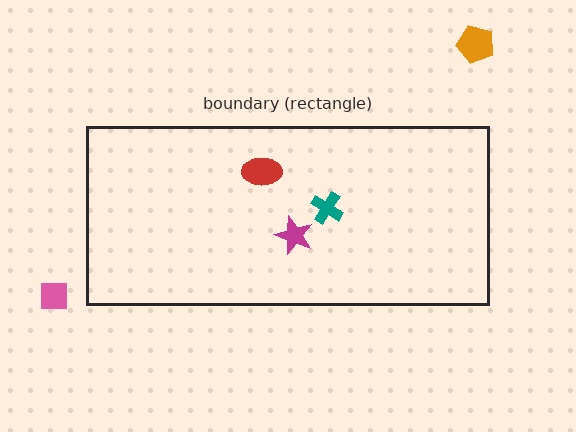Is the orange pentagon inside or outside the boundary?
Outside.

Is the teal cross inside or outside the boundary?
Inside.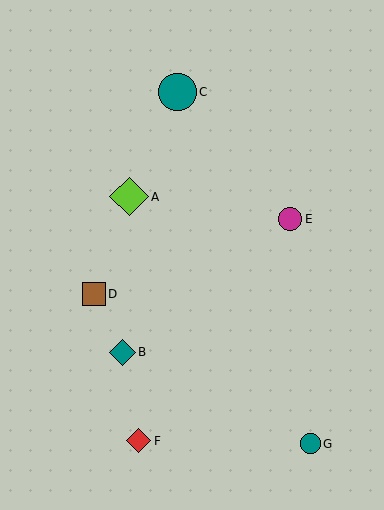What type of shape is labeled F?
Shape F is a red diamond.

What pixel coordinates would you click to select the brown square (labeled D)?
Click at (94, 294) to select the brown square D.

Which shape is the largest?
The lime diamond (labeled A) is the largest.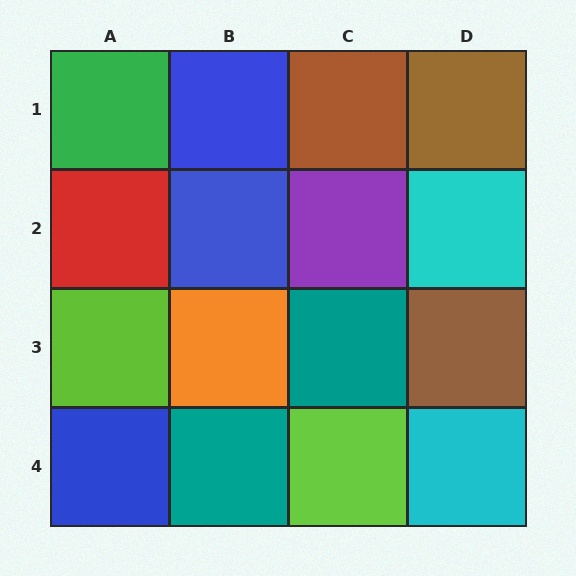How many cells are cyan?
2 cells are cyan.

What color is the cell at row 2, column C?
Purple.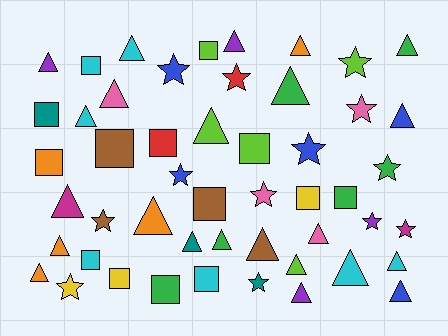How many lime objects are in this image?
There are 5 lime objects.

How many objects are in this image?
There are 50 objects.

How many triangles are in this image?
There are 23 triangles.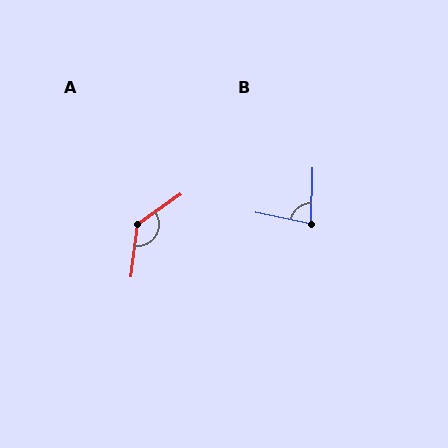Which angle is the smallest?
B, at approximately 79 degrees.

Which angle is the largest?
A, at approximately 132 degrees.